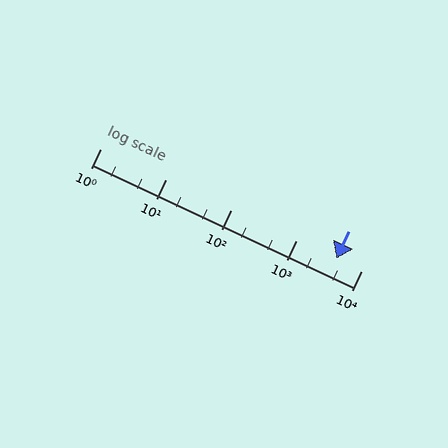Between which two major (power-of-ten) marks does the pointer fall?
The pointer is between 1000 and 10000.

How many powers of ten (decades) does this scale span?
The scale spans 4 decades, from 1 to 10000.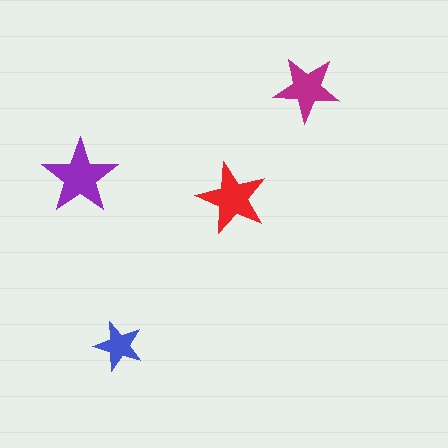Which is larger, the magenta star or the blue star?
The magenta one.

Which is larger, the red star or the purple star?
The purple one.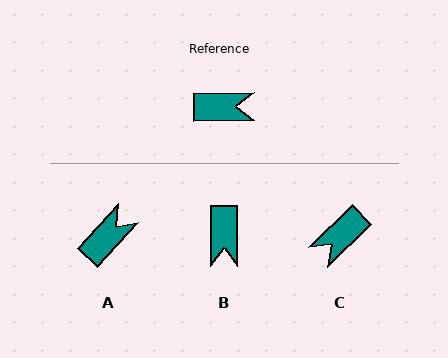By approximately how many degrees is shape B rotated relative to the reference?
Approximately 91 degrees clockwise.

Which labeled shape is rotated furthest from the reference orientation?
C, about 136 degrees away.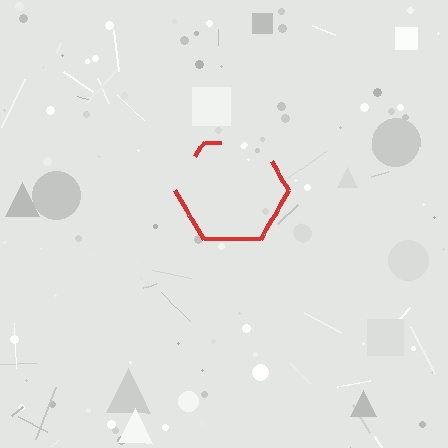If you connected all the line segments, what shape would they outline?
They would outline a hexagon.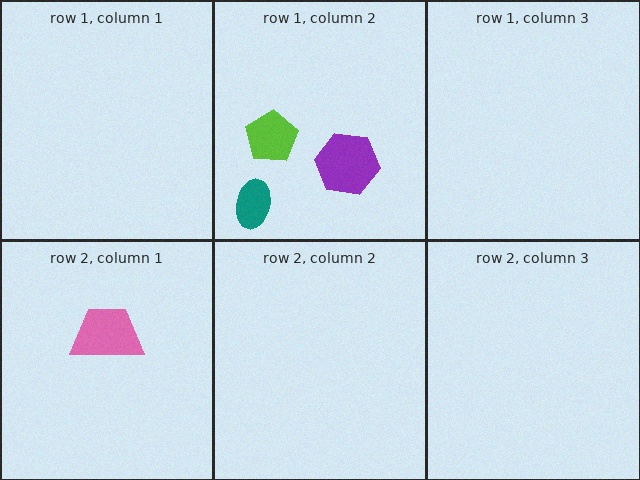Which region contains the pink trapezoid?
The row 2, column 1 region.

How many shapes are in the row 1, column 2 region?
3.